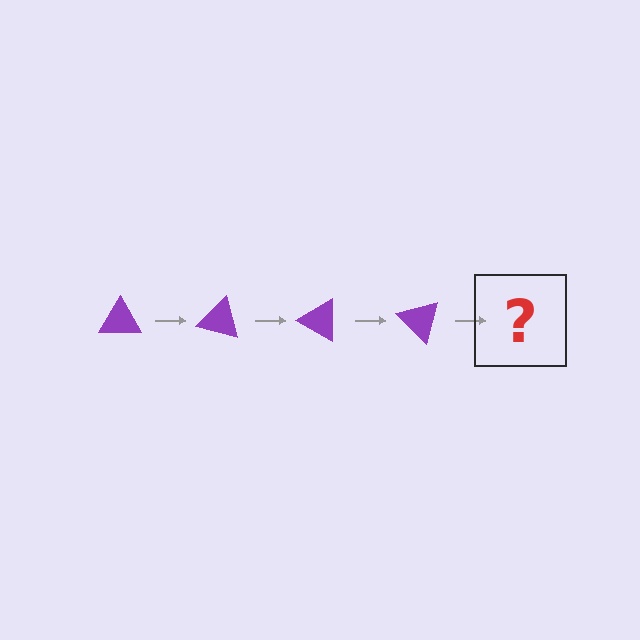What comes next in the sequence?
The next element should be a purple triangle rotated 60 degrees.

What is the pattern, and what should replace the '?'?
The pattern is that the triangle rotates 15 degrees each step. The '?' should be a purple triangle rotated 60 degrees.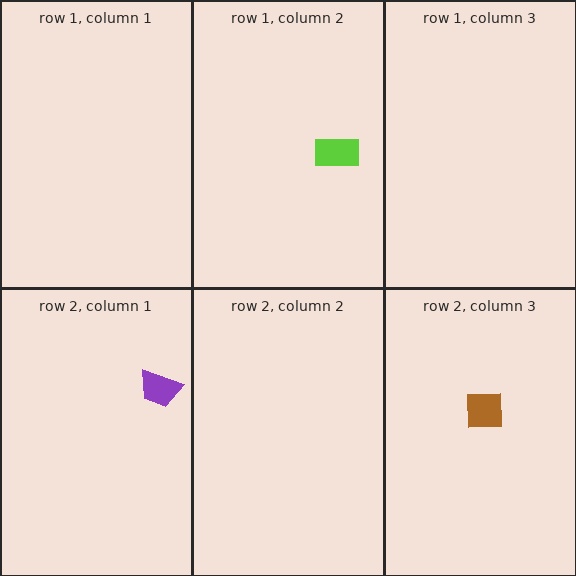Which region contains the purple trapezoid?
The row 2, column 1 region.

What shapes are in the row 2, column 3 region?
The brown square.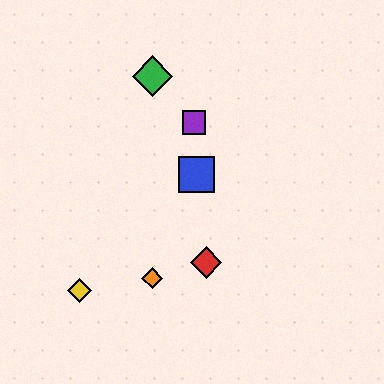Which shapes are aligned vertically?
The green diamond, the orange diamond are aligned vertically.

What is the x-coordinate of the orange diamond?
The orange diamond is at x≈152.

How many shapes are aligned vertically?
2 shapes (the green diamond, the orange diamond) are aligned vertically.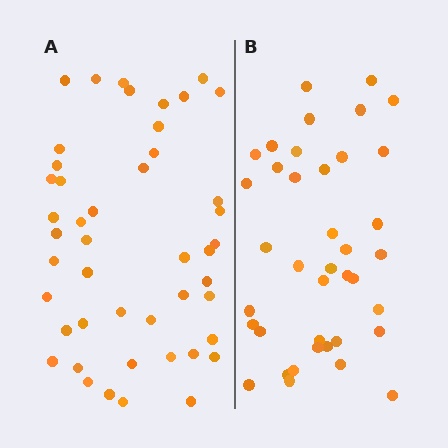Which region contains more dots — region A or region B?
Region A (the left region) has more dots.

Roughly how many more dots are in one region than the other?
Region A has roughly 8 or so more dots than region B.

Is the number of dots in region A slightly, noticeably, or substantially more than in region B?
Region A has only slightly more — the two regions are fairly close. The ratio is roughly 1.2 to 1.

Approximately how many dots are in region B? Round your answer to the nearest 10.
About 40 dots. (The exact count is 39, which rounds to 40.)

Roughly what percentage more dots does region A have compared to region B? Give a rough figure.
About 20% more.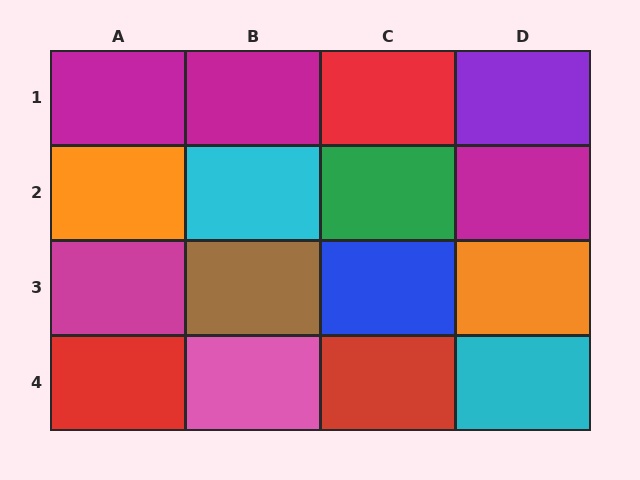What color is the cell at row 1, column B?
Magenta.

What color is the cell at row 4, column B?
Pink.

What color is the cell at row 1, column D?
Purple.